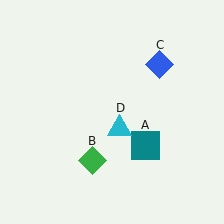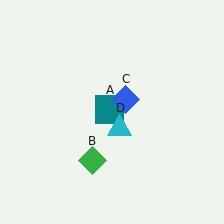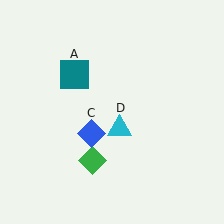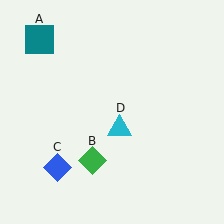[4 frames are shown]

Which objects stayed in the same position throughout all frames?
Green diamond (object B) and cyan triangle (object D) remained stationary.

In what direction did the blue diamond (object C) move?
The blue diamond (object C) moved down and to the left.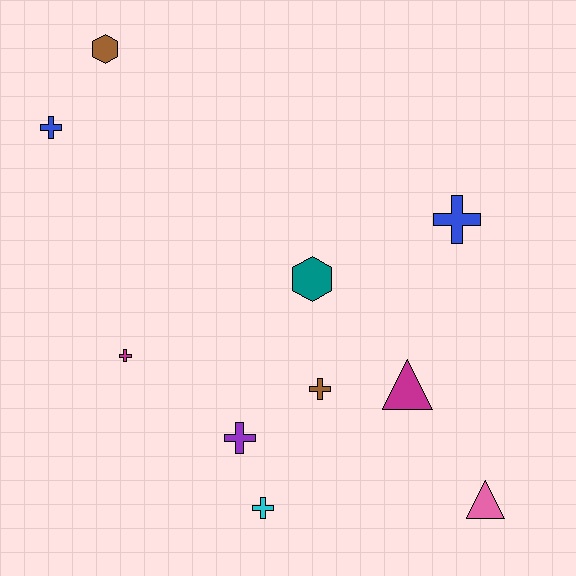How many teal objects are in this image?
There is 1 teal object.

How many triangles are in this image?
There are 2 triangles.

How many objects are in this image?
There are 10 objects.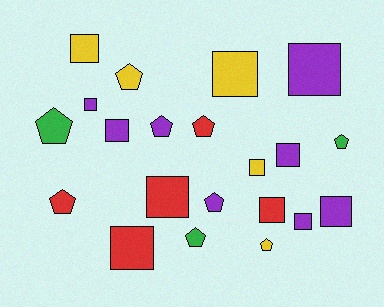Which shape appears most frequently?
Square, with 12 objects.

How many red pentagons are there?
There are 2 red pentagons.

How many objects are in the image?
There are 21 objects.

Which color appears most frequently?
Purple, with 8 objects.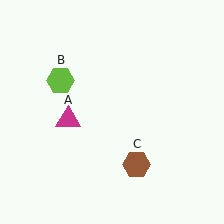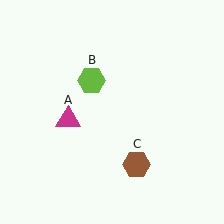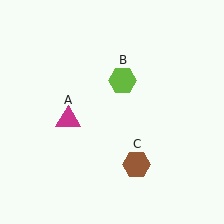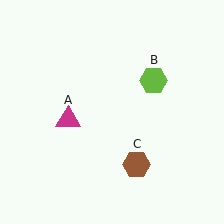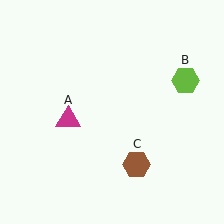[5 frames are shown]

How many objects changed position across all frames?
1 object changed position: lime hexagon (object B).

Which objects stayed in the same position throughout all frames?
Magenta triangle (object A) and brown hexagon (object C) remained stationary.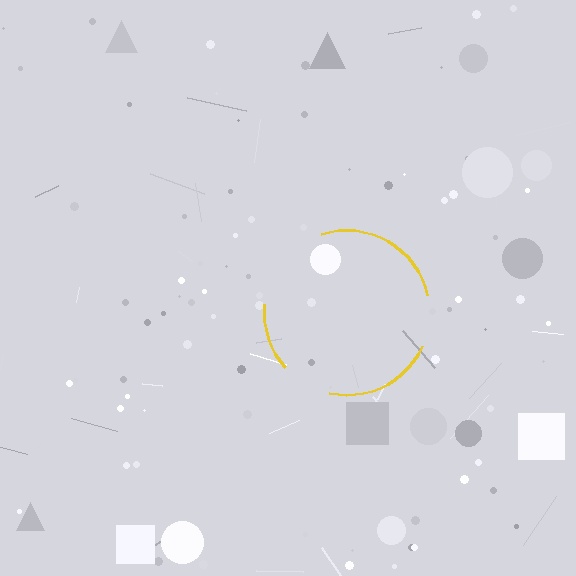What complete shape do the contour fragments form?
The contour fragments form a circle.